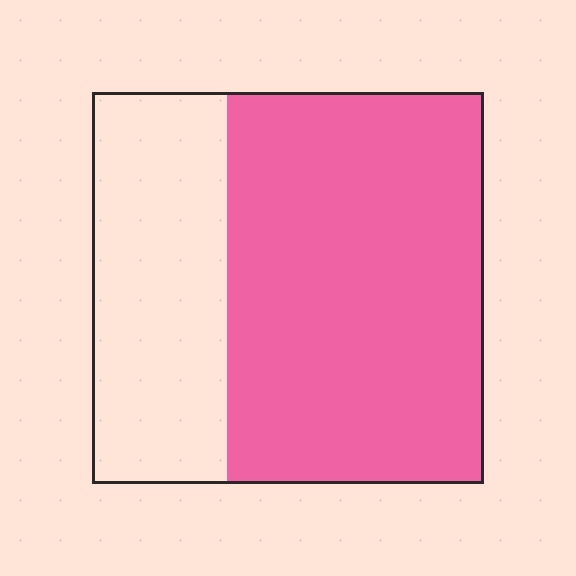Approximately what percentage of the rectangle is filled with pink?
Approximately 65%.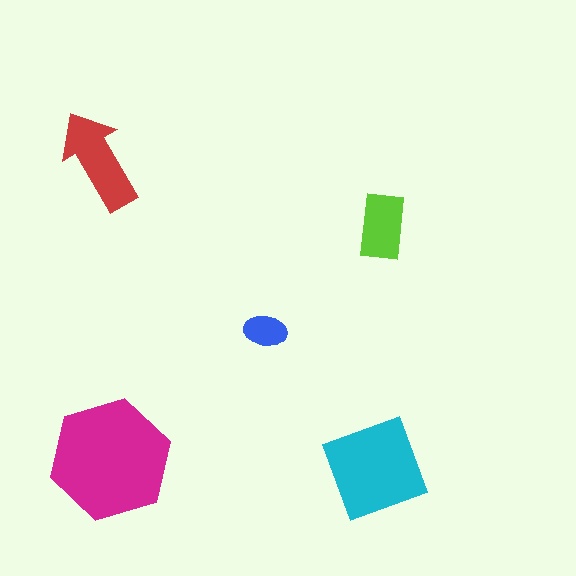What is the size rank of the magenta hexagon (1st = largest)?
1st.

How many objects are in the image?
There are 5 objects in the image.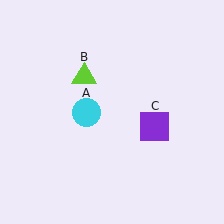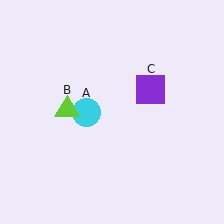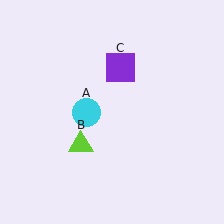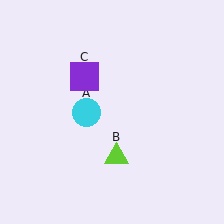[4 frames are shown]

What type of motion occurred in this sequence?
The lime triangle (object B), purple square (object C) rotated counterclockwise around the center of the scene.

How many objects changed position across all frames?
2 objects changed position: lime triangle (object B), purple square (object C).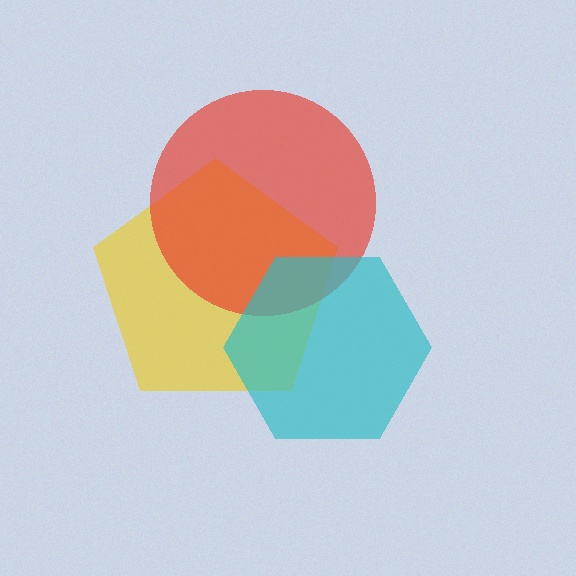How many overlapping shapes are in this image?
There are 3 overlapping shapes in the image.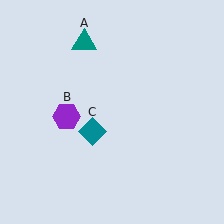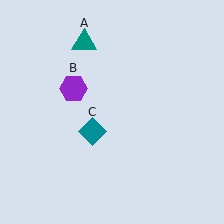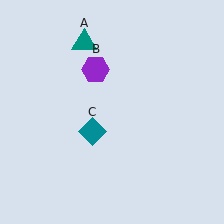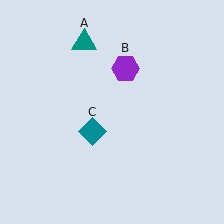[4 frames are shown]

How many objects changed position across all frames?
1 object changed position: purple hexagon (object B).